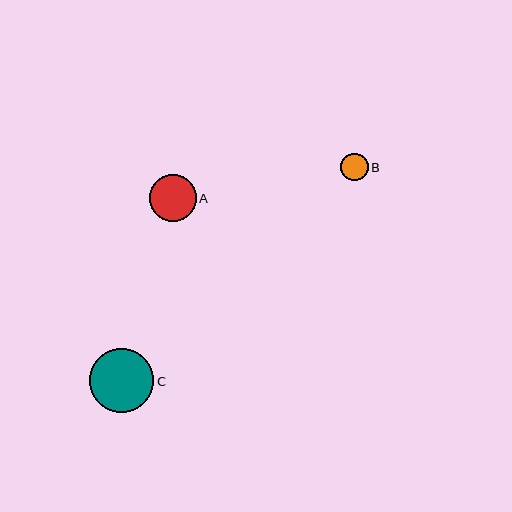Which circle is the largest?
Circle C is the largest with a size of approximately 64 pixels.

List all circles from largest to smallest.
From largest to smallest: C, A, B.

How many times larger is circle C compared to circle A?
Circle C is approximately 1.4 times the size of circle A.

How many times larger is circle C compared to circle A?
Circle C is approximately 1.4 times the size of circle A.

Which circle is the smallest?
Circle B is the smallest with a size of approximately 28 pixels.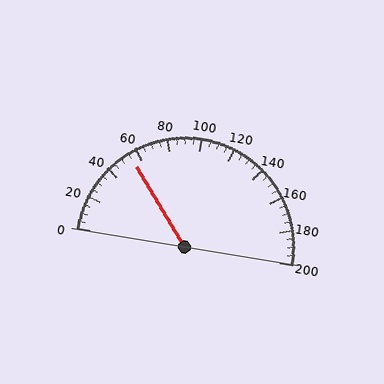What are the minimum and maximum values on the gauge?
The gauge ranges from 0 to 200.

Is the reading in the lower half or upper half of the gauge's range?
The reading is in the lower half of the range (0 to 200).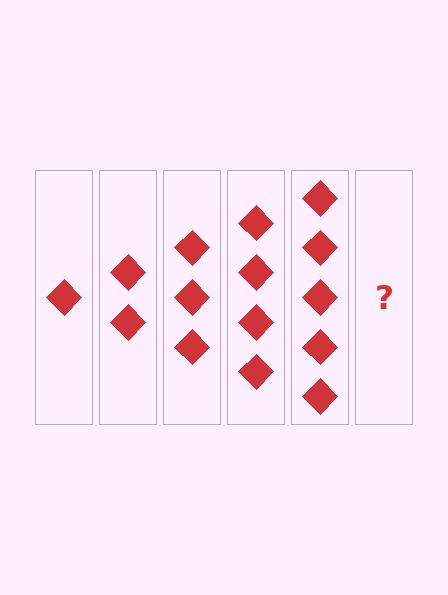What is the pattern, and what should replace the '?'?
The pattern is that each step adds one more diamond. The '?' should be 6 diamonds.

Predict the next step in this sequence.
The next step is 6 diamonds.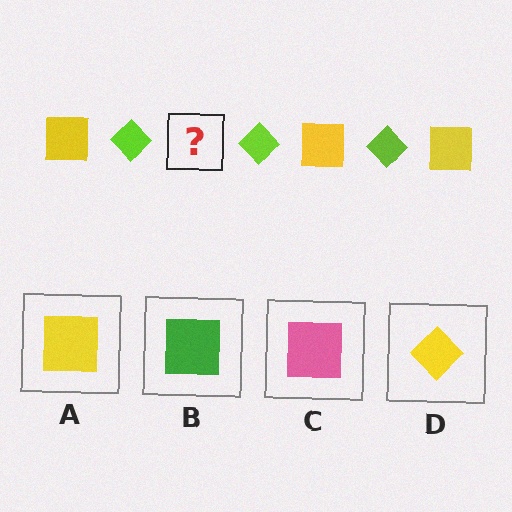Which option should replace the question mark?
Option A.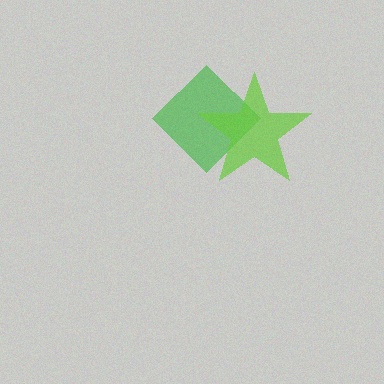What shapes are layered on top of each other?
The layered shapes are: a green diamond, a lime star.